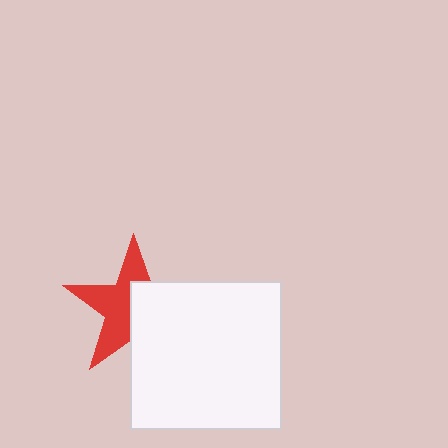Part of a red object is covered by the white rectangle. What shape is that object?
It is a star.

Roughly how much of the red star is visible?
About half of it is visible (roughly 52%).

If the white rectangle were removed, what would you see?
You would see the complete red star.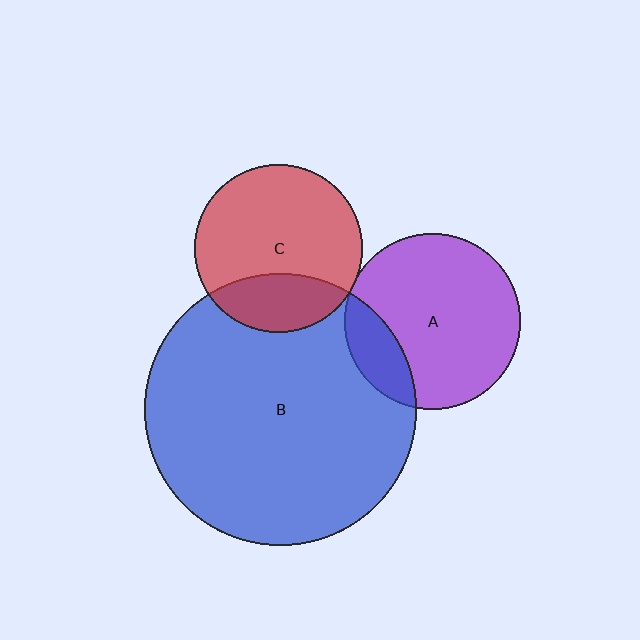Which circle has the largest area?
Circle B (blue).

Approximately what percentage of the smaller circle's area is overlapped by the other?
Approximately 5%.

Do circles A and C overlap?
Yes.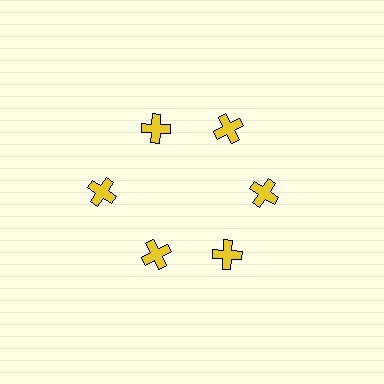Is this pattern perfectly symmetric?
No. The 6 yellow crosses are arranged in a ring, but one element near the 9 o'clock position is pushed outward from the center, breaking the 6-fold rotational symmetry.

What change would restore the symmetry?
The symmetry would be restored by moving it inward, back onto the ring so that all 6 crosses sit at equal angles and equal distance from the center.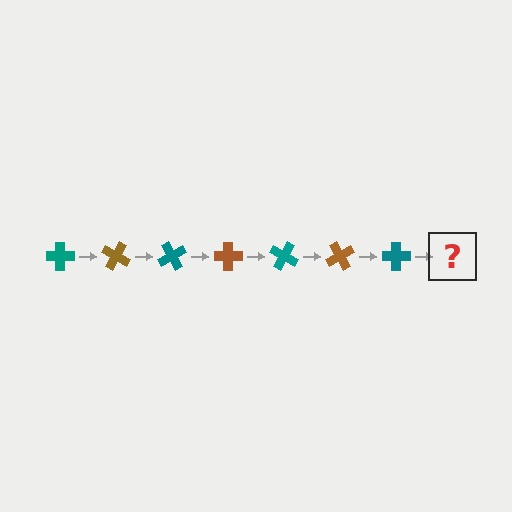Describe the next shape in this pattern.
It should be a brown cross, rotated 210 degrees from the start.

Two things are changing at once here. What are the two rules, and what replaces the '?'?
The two rules are that it rotates 30 degrees each step and the color cycles through teal and brown. The '?' should be a brown cross, rotated 210 degrees from the start.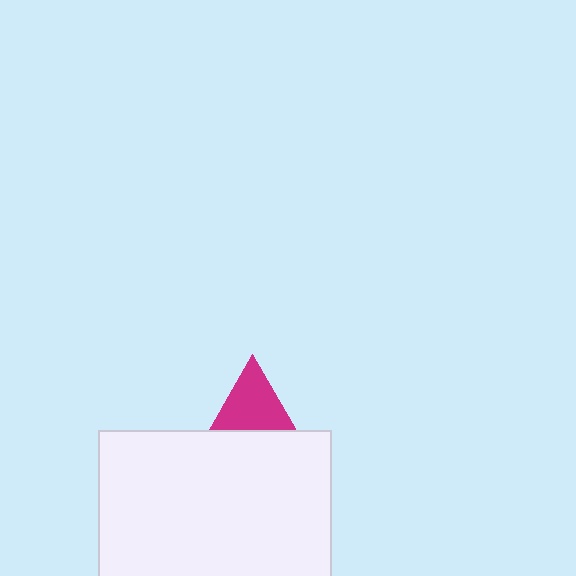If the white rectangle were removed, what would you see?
You would see the complete magenta triangle.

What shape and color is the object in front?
The object in front is a white rectangle.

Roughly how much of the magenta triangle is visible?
About half of it is visible (roughly 49%).